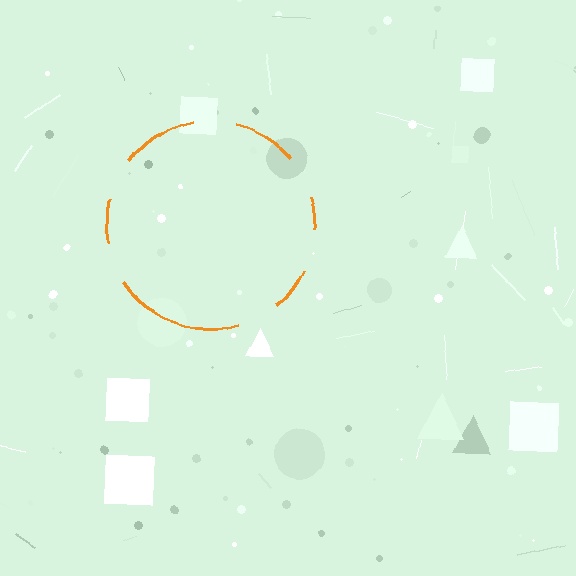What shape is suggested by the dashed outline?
The dashed outline suggests a circle.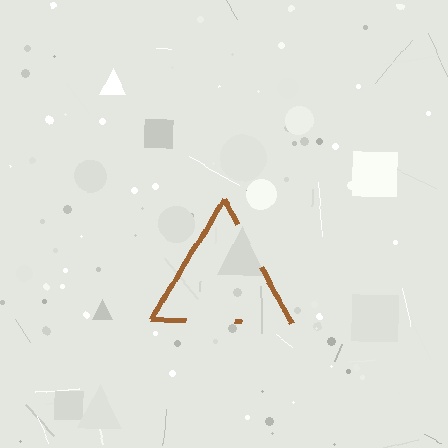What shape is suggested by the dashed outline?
The dashed outline suggests a triangle.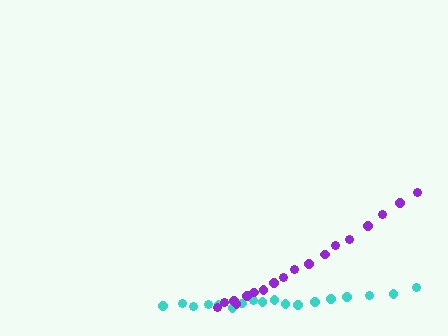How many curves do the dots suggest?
There are 2 distinct paths.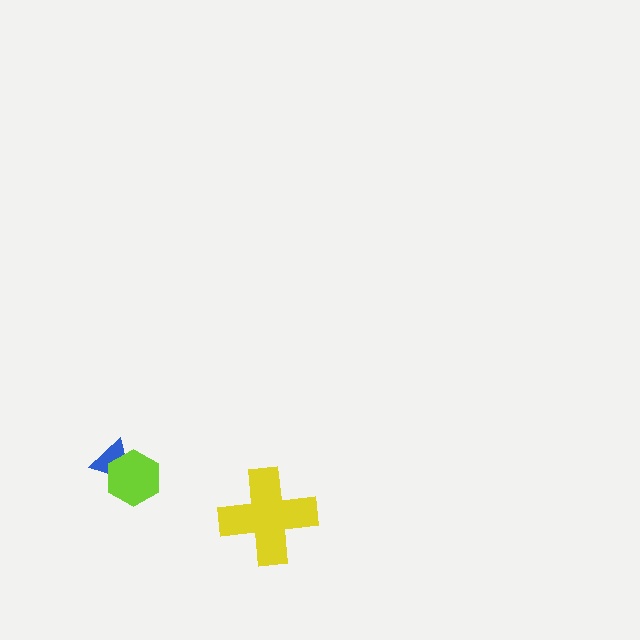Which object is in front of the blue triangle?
The lime hexagon is in front of the blue triangle.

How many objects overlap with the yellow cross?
0 objects overlap with the yellow cross.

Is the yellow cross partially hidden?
No, no other shape covers it.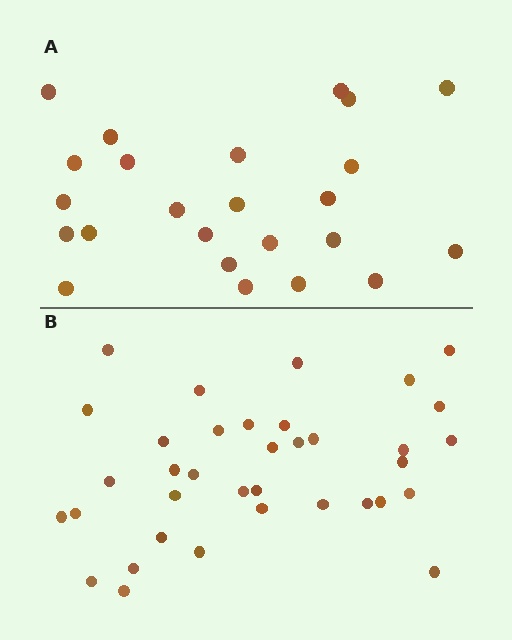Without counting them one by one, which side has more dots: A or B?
Region B (the bottom region) has more dots.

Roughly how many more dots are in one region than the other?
Region B has roughly 12 or so more dots than region A.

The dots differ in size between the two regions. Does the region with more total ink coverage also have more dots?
No. Region A has more total ink coverage because its dots are larger, but region B actually contains more individual dots. Total area can be misleading — the number of items is what matters here.